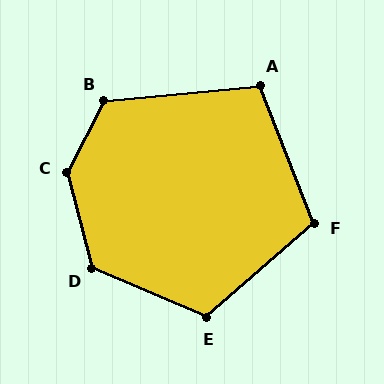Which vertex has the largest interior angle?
C, at approximately 138 degrees.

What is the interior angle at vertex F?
Approximately 110 degrees (obtuse).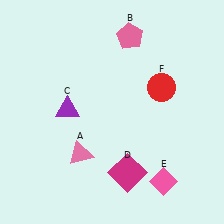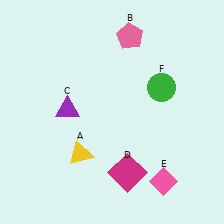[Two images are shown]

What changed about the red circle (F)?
In Image 1, F is red. In Image 2, it changed to green.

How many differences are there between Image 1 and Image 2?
There are 2 differences between the two images.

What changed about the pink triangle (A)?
In Image 1, A is pink. In Image 2, it changed to yellow.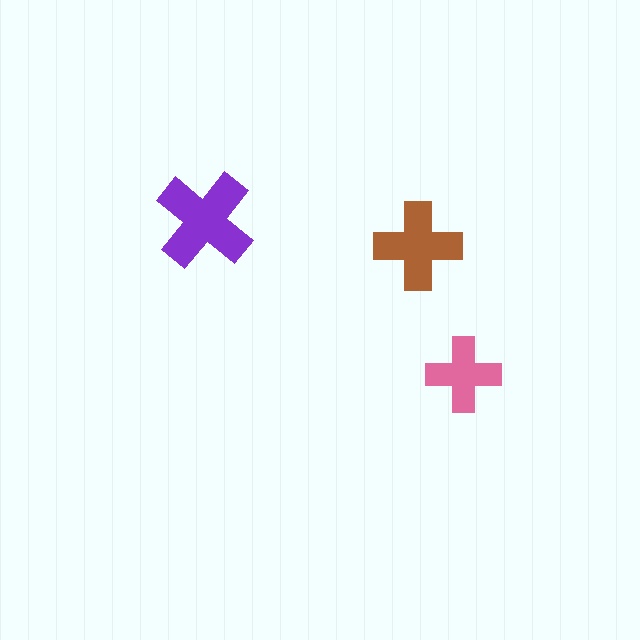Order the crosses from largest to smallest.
the purple one, the brown one, the pink one.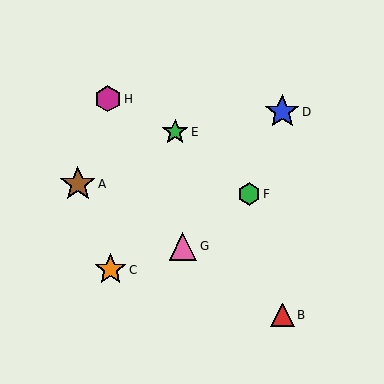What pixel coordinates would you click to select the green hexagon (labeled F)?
Click at (249, 194) to select the green hexagon F.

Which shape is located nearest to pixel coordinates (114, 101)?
The magenta hexagon (labeled H) at (108, 99) is nearest to that location.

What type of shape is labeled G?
Shape G is a pink triangle.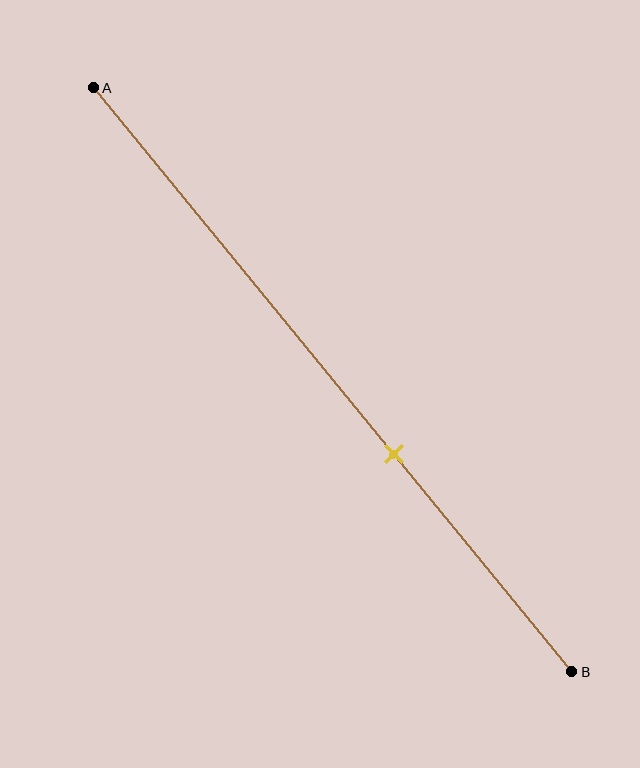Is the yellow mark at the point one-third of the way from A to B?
No, the mark is at about 65% from A, not at the 33% one-third point.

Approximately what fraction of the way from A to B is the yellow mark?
The yellow mark is approximately 65% of the way from A to B.